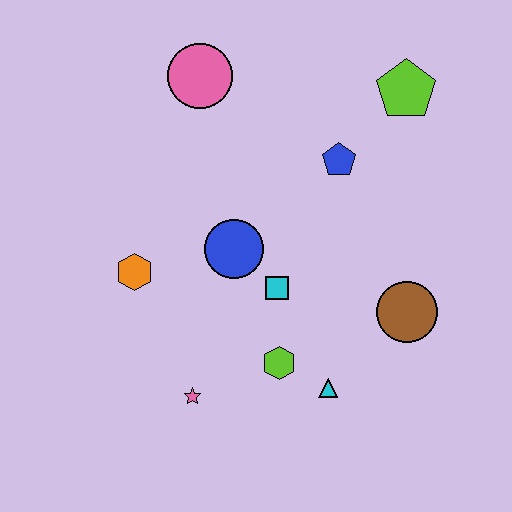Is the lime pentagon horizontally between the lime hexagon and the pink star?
No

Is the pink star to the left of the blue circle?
Yes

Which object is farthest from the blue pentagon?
The pink star is farthest from the blue pentagon.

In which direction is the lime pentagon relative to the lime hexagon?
The lime pentagon is above the lime hexagon.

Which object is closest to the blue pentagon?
The lime pentagon is closest to the blue pentagon.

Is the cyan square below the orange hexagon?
Yes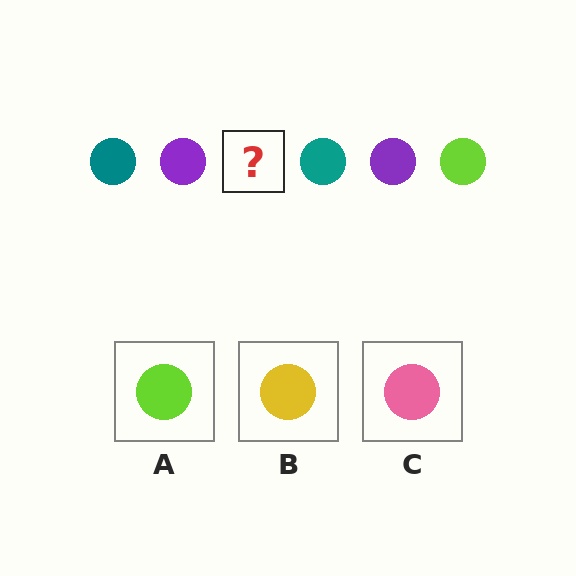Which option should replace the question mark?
Option A.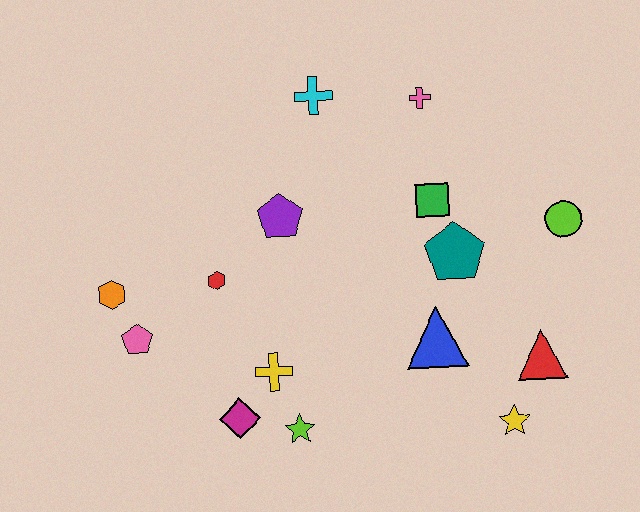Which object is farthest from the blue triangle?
The orange hexagon is farthest from the blue triangle.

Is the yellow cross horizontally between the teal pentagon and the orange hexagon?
Yes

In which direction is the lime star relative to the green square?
The lime star is below the green square.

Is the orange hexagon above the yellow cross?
Yes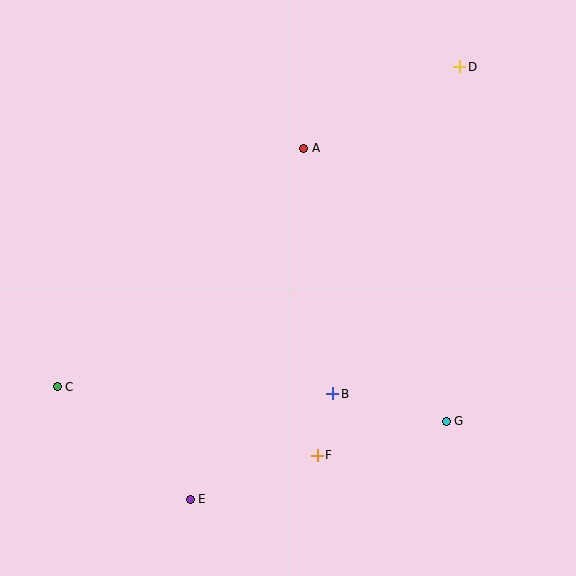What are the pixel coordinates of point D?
Point D is at (460, 67).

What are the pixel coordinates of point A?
Point A is at (304, 148).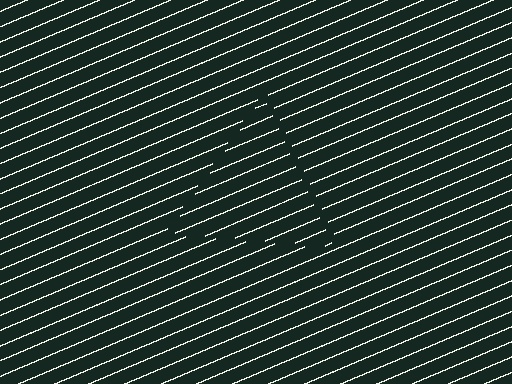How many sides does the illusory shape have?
3 sides — the line-ends trace a triangle.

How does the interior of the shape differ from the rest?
The interior of the shape contains the same grating, shifted by half a period — the contour is defined by the phase discontinuity where line-ends from the inner and outer gratings abut.